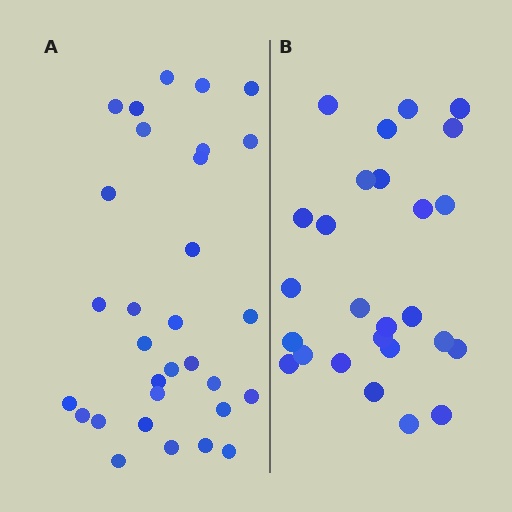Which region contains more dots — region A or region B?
Region A (the left region) has more dots.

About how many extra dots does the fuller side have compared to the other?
Region A has about 5 more dots than region B.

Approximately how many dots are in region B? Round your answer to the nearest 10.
About 30 dots. (The exact count is 26, which rounds to 30.)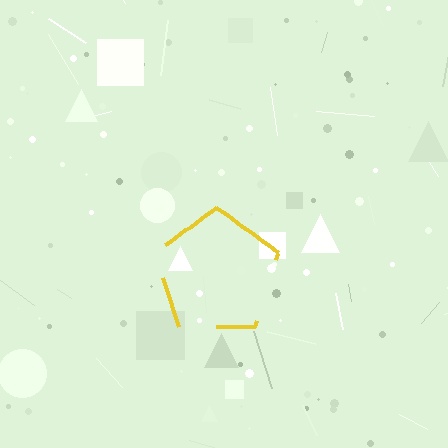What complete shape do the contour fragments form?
The contour fragments form a pentagon.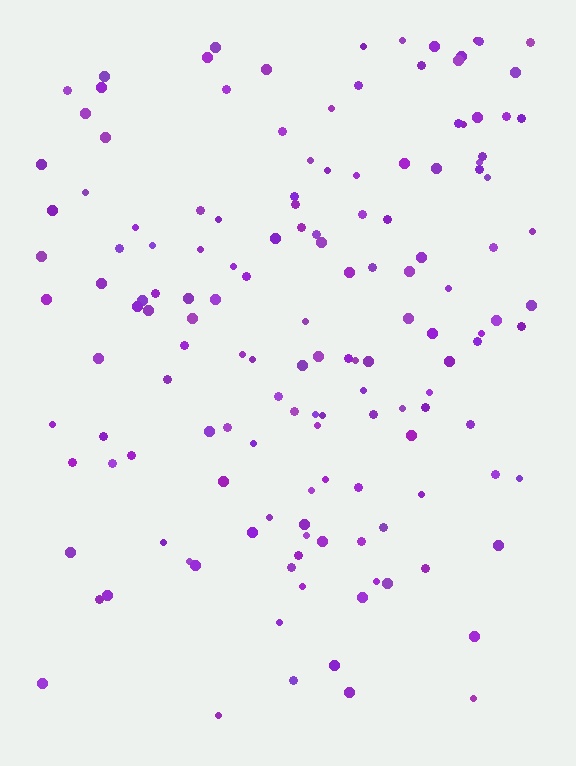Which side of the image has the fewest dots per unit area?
The bottom.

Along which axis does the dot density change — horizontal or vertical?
Vertical.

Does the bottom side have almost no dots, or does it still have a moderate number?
Still a moderate number, just noticeably fewer than the top.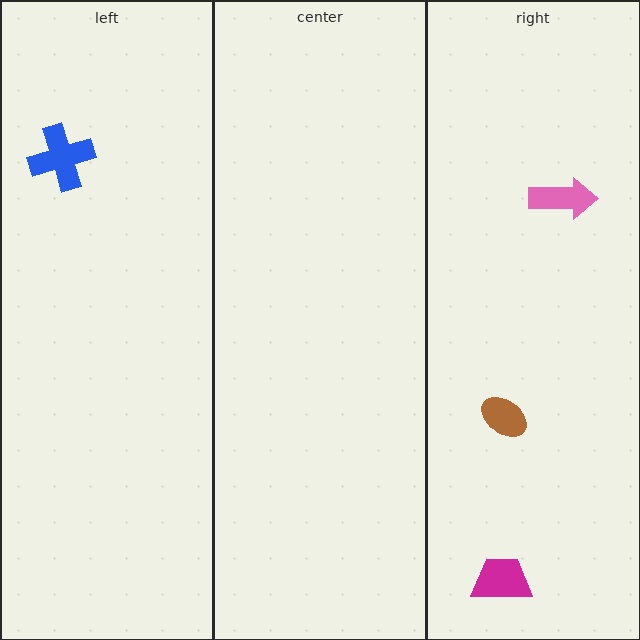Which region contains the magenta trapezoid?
The right region.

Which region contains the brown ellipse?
The right region.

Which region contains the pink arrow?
The right region.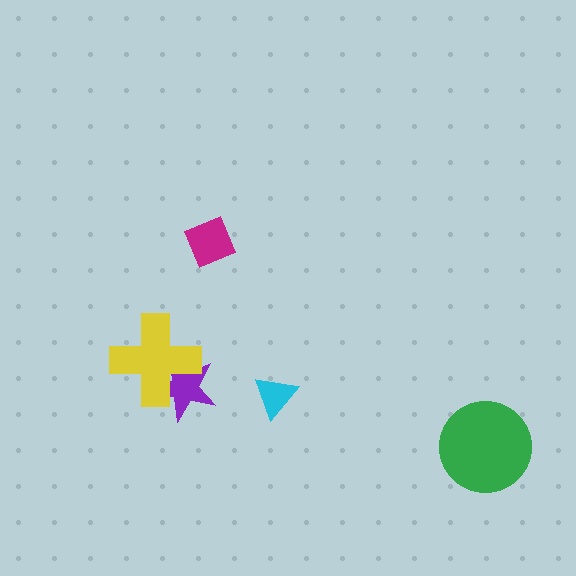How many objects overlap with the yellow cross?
1 object overlaps with the yellow cross.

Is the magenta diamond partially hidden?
No, no other shape covers it.